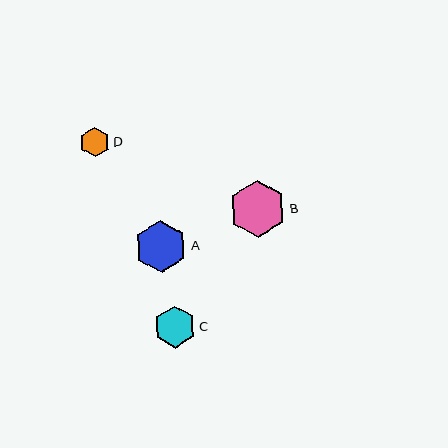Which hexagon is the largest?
Hexagon B is the largest with a size of approximately 57 pixels.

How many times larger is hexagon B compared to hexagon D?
Hexagon B is approximately 1.9 times the size of hexagon D.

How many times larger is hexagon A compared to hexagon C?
Hexagon A is approximately 1.2 times the size of hexagon C.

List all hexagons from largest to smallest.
From largest to smallest: B, A, C, D.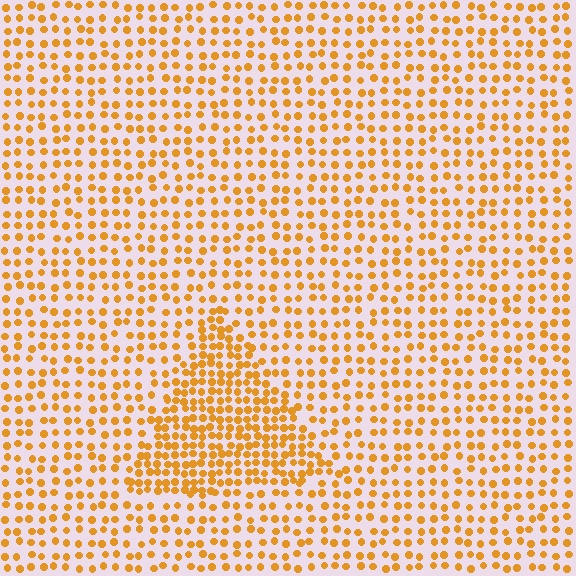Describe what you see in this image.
The image contains small orange elements arranged at two different densities. A triangle-shaped region is visible where the elements are more densely packed than the surrounding area.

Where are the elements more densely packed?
The elements are more densely packed inside the triangle boundary.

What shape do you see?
I see a triangle.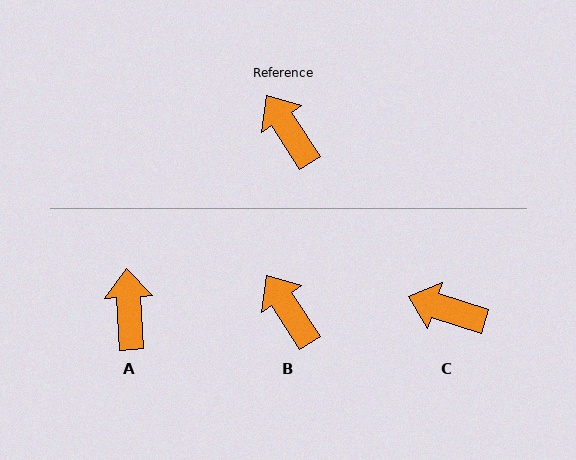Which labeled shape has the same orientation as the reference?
B.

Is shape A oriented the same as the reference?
No, it is off by about 29 degrees.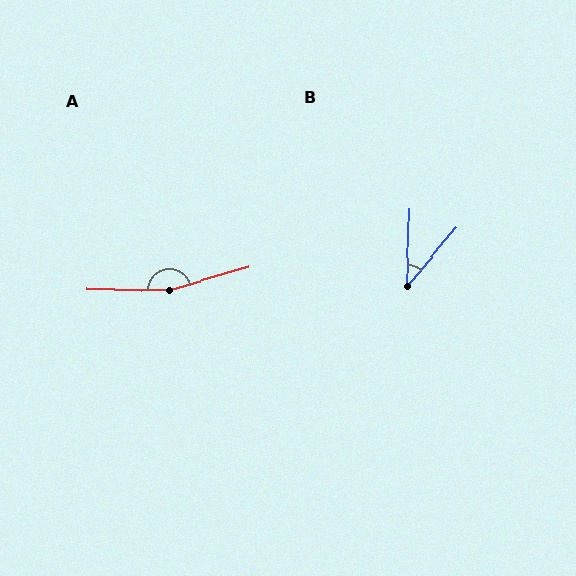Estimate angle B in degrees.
Approximately 39 degrees.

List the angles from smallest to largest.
B (39°), A (162°).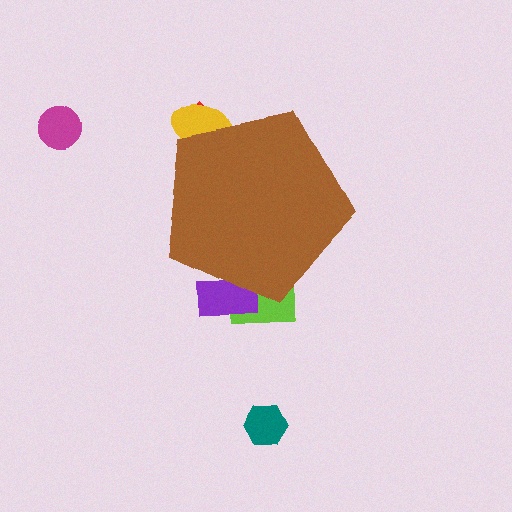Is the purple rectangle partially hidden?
Yes, the purple rectangle is partially hidden behind the brown pentagon.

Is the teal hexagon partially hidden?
No, the teal hexagon is fully visible.